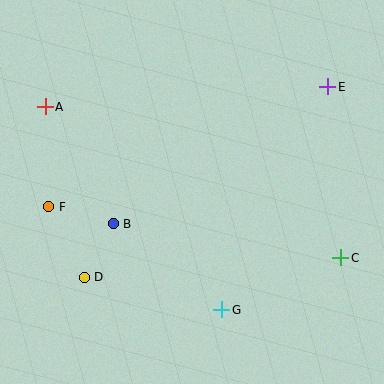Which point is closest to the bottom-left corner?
Point D is closest to the bottom-left corner.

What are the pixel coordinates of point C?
Point C is at (341, 258).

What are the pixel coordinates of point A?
Point A is at (45, 107).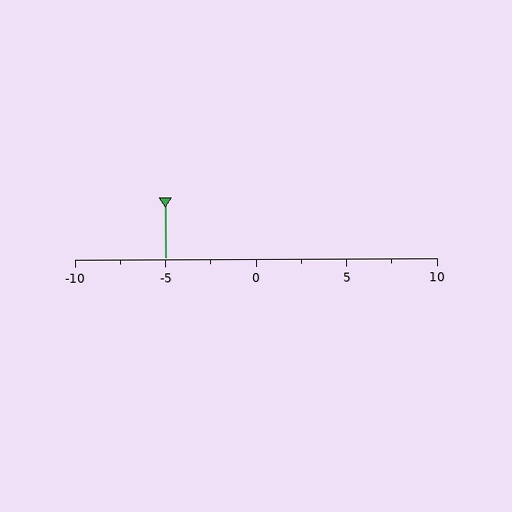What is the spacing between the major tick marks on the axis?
The major ticks are spaced 5 apart.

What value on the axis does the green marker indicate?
The marker indicates approximately -5.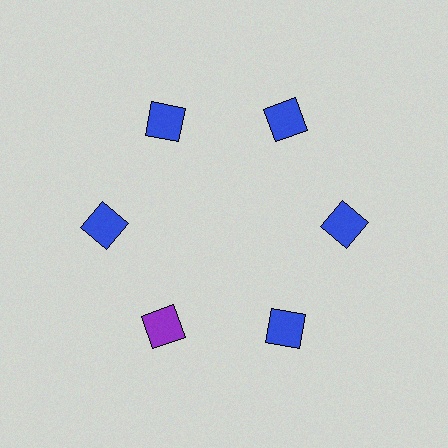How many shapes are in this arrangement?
There are 6 shapes arranged in a ring pattern.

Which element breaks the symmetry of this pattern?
The purple diamond at roughly the 7 o'clock position breaks the symmetry. All other shapes are blue diamonds.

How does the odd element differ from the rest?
It has a different color: purple instead of blue.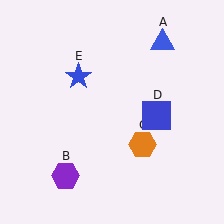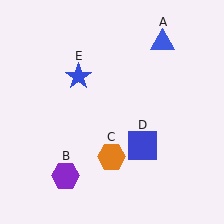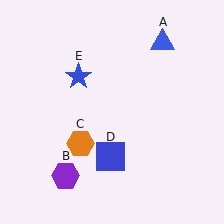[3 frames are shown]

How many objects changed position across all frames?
2 objects changed position: orange hexagon (object C), blue square (object D).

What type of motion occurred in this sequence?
The orange hexagon (object C), blue square (object D) rotated clockwise around the center of the scene.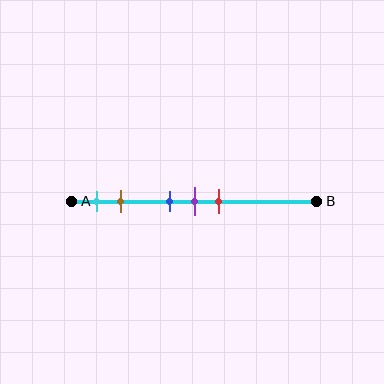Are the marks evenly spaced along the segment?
No, the marks are not evenly spaced.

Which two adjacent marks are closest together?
The blue and purple marks are the closest adjacent pair.